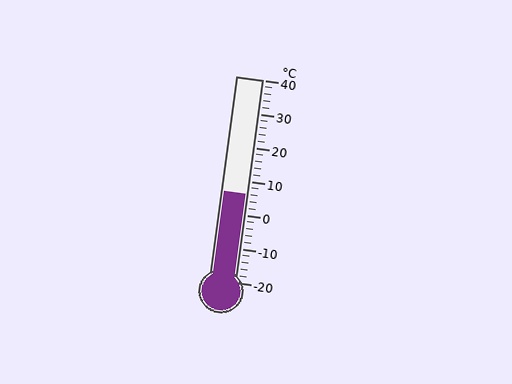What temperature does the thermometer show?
The thermometer shows approximately 6°C.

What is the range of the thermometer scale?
The thermometer scale ranges from -20°C to 40°C.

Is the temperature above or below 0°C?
The temperature is above 0°C.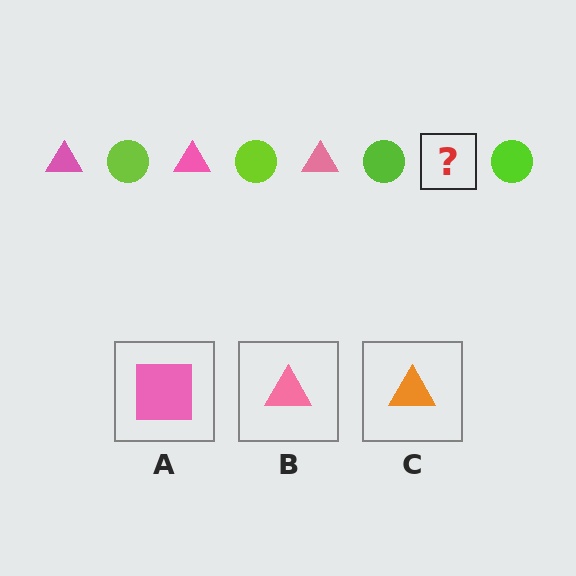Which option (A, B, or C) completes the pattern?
B.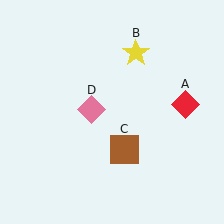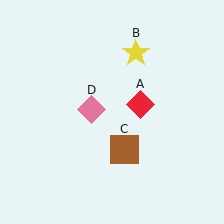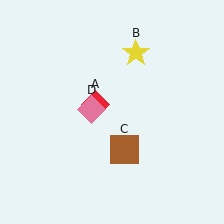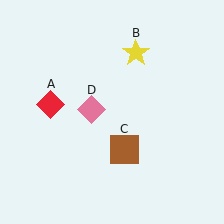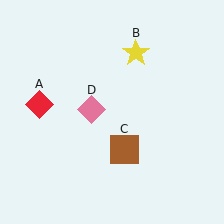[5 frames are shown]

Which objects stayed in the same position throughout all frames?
Yellow star (object B) and brown square (object C) and pink diamond (object D) remained stationary.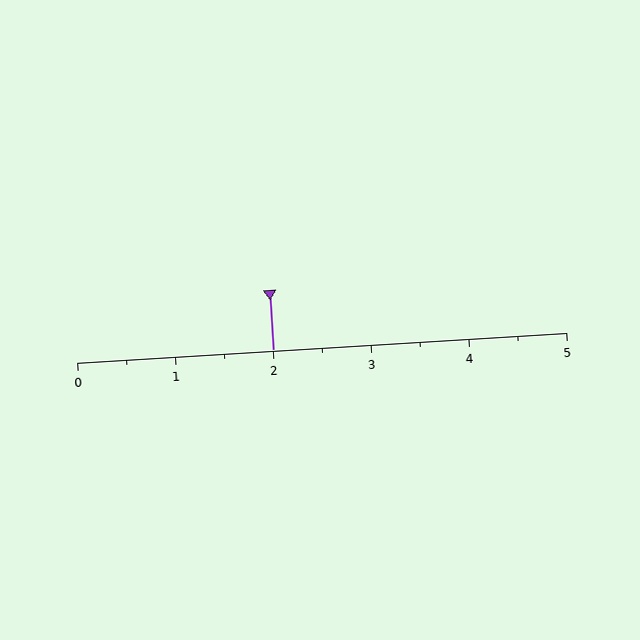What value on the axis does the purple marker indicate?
The marker indicates approximately 2.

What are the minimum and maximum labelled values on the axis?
The axis runs from 0 to 5.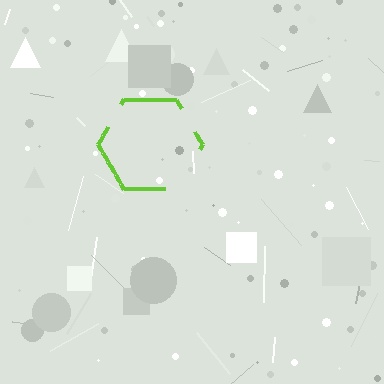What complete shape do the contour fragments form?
The contour fragments form a hexagon.